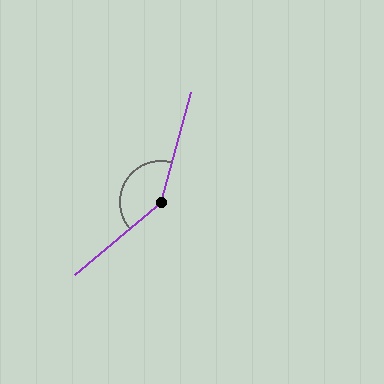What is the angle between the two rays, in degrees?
Approximately 146 degrees.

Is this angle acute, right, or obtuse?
It is obtuse.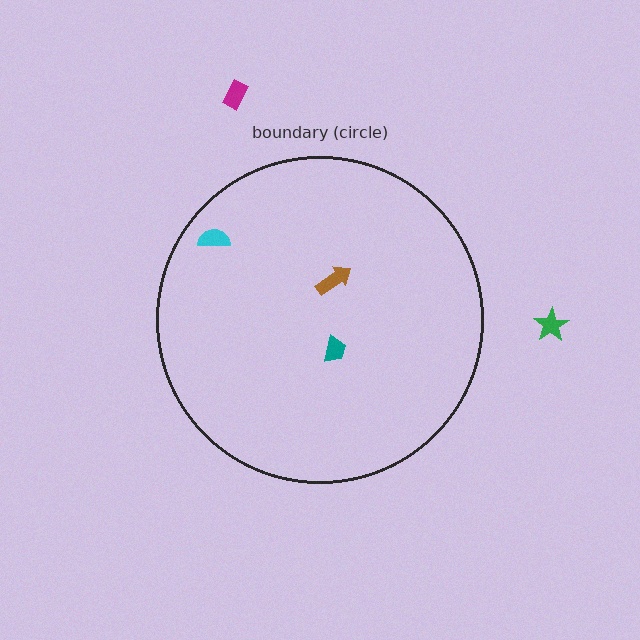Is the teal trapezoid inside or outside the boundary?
Inside.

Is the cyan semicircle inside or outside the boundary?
Inside.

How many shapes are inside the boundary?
3 inside, 2 outside.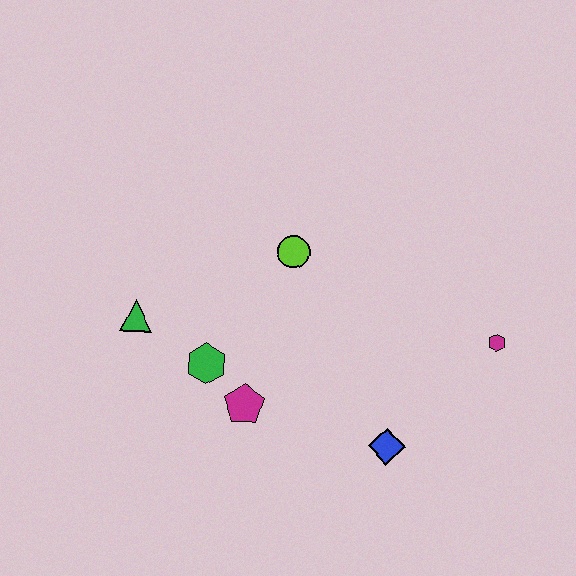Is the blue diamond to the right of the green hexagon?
Yes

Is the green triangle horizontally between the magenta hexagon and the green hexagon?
No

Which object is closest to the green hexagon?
The magenta pentagon is closest to the green hexagon.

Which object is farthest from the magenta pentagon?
The magenta hexagon is farthest from the magenta pentagon.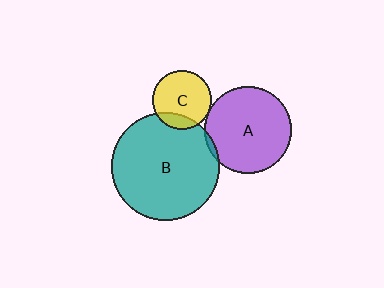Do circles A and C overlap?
Yes.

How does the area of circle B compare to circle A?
Approximately 1.5 times.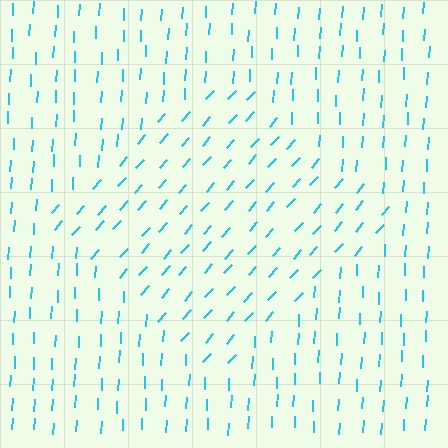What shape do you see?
I see a diamond.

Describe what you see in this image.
The image is filled with small cyan line segments. A diamond region in the image has lines oriented differently from the surrounding lines, creating a visible texture boundary.